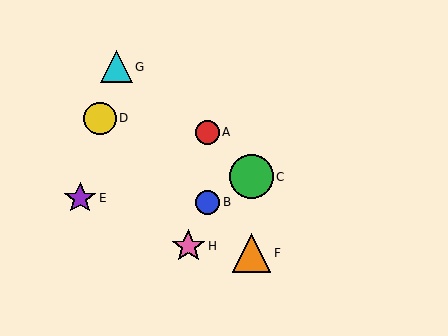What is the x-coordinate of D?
Object D is at x≈100.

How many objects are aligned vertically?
2 objects (C, F) are aligned vertically.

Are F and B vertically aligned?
No, F is at x≈252 and B is at x≈208.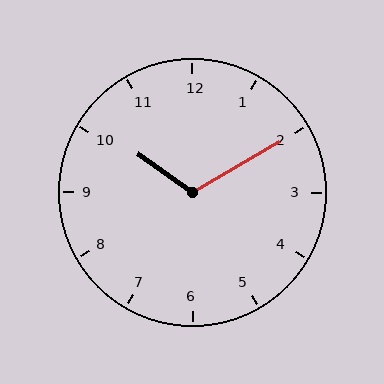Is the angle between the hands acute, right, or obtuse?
It is obtuse.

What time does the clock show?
10:10.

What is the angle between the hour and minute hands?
Approximately 115 degrees.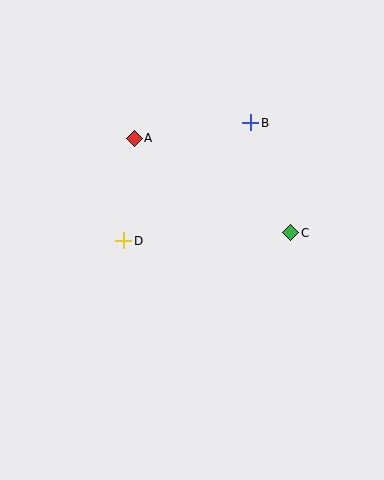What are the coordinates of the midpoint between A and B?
The midpoint between A and B is at (192, 131).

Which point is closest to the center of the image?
Point D at (124, 240) is closest to the center.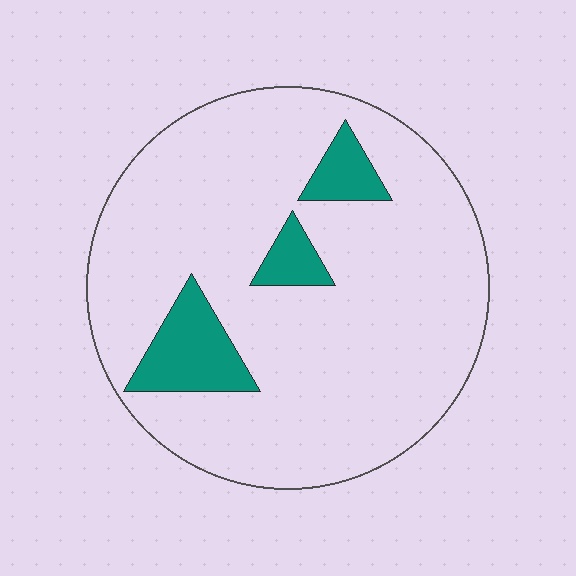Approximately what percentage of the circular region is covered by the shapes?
Approximately 10%.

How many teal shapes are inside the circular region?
3.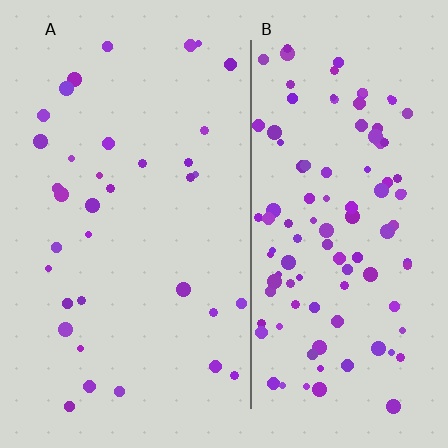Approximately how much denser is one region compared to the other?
Approximately 3.2× — region B over region A.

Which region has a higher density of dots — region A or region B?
B (the right).